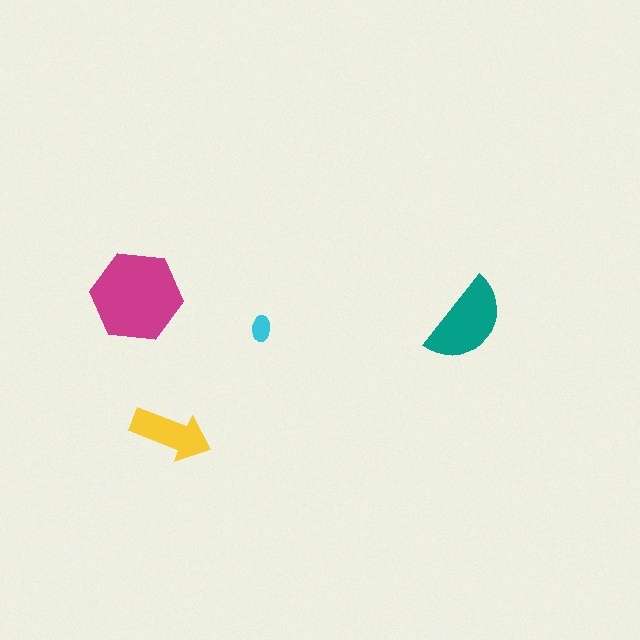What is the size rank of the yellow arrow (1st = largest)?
3rd.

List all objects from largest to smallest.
The magenta hexagon, the teal semicircle, the yellow arrow, the cyan ellipse.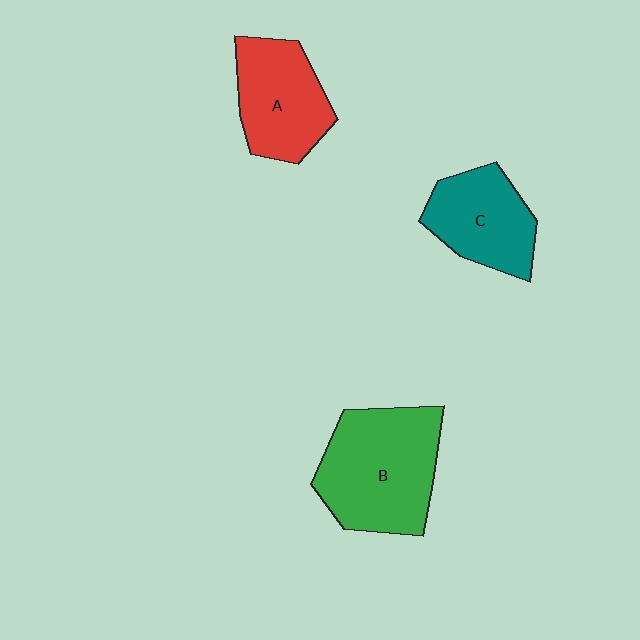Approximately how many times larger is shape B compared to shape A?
Approximately 1.4 times.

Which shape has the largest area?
Shape B (green).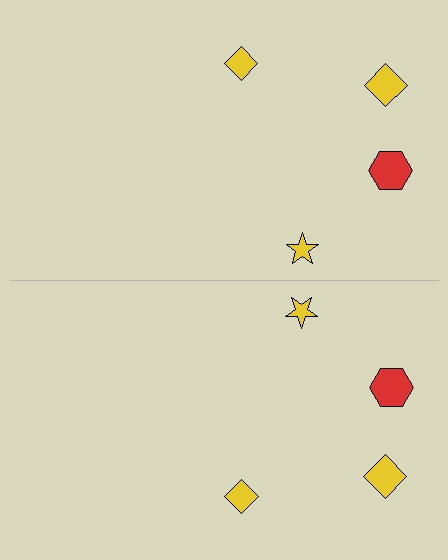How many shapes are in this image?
There are 8 shapes in this image.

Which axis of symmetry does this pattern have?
The pattern has a horizontal axis of symmetry running through the center of the image.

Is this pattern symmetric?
Yes, this pattern has bilateral (reflection) symmetry.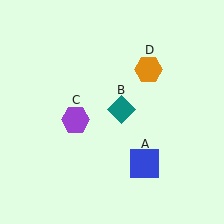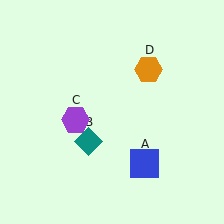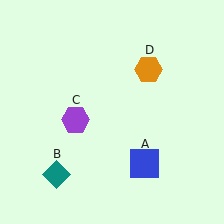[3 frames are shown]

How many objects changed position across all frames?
1 object changed position: teal diamond (object B).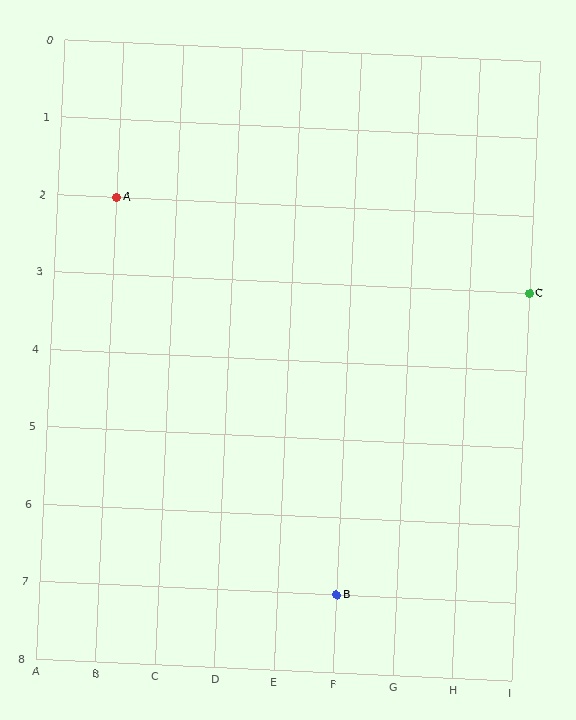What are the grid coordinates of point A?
Point A is at grid coordinates (B, 2).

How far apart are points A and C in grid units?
Points A and C are 7 columns and 1 row apart (about 7.1 grid units diagonally).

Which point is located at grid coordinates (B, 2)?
Point A is at (B, 2).